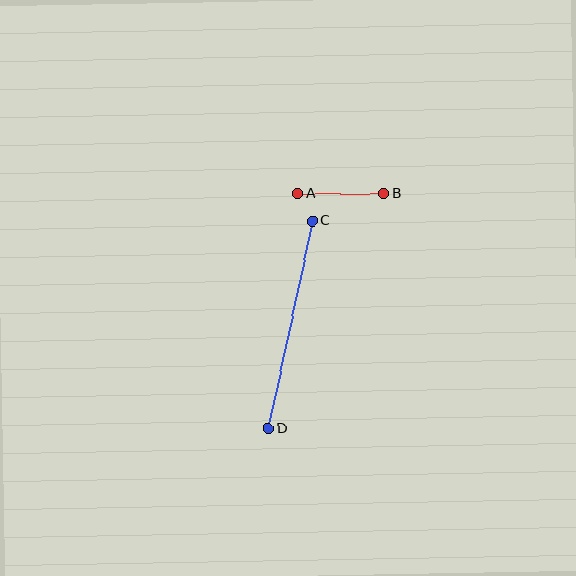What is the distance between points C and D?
The distance is approximately 213 pixels.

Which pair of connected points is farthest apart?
Points C and D are farthest apart.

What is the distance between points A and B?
The distance is approximately 86 pixels.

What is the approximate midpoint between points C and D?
The midpoint is at approximately (290, 325) pixels.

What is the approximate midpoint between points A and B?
The midpoint is at approximately (341, 193) pixels.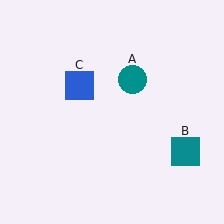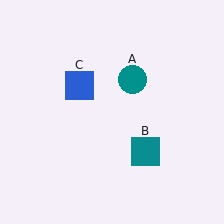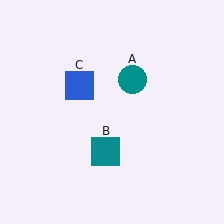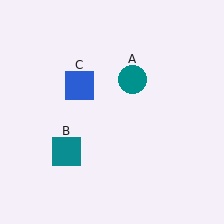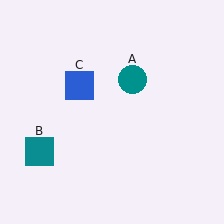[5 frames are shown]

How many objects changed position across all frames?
1 object changed position: teal square (object B).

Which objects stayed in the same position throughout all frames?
Teal circle (object A) and blue square (object C) remained stationary.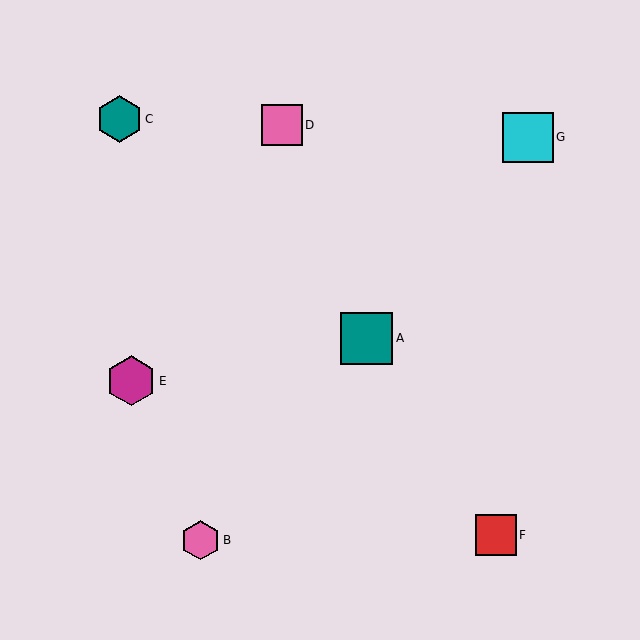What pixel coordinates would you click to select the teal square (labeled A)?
Click at (367, 338) to select the teal square A.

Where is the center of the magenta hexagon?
The center of the magenta hexagon is at (131, 381).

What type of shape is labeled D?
Shape D is a pink square.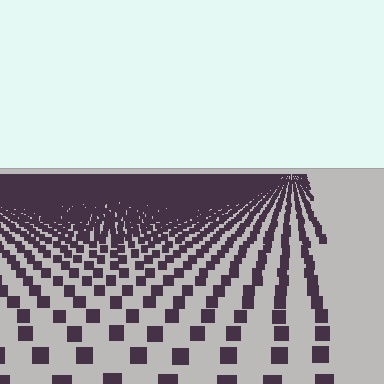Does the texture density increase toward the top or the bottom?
Density increases toward the top.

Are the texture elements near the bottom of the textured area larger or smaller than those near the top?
Larger. Near the bottom, elements are closer to the viewer and appear at a bigger on-screen size.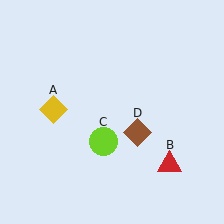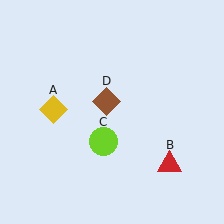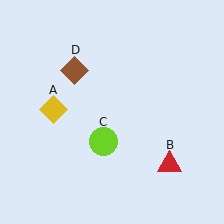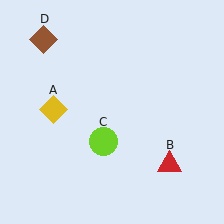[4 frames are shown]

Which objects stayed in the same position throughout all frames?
Yellow diamond (object A) and red triangle (object B) and lime circle (object C) remained stationary.